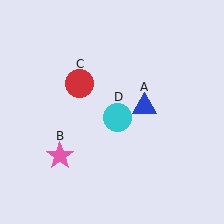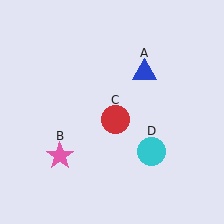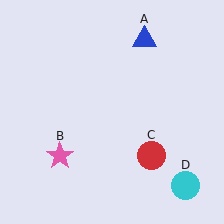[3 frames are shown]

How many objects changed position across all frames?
3 objects changed position: blue triangle (object A), red circle (object C), cyan circle (object D).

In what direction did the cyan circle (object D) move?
The cyan circle (object D) moved down and to the right.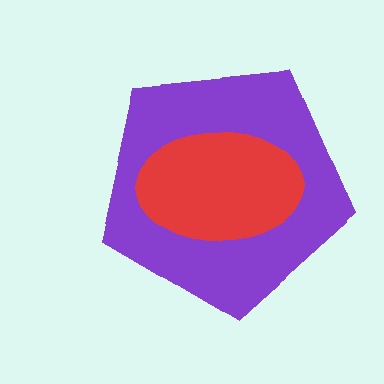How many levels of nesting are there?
2.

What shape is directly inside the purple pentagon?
The red ellipse.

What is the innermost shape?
The red ellipse.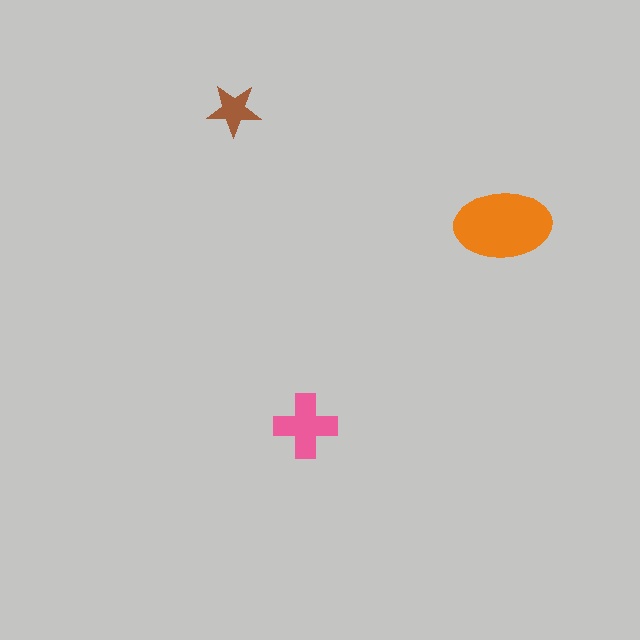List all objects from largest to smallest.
The orange ellipse, the pink cross, the brown star.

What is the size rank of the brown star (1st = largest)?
3rd.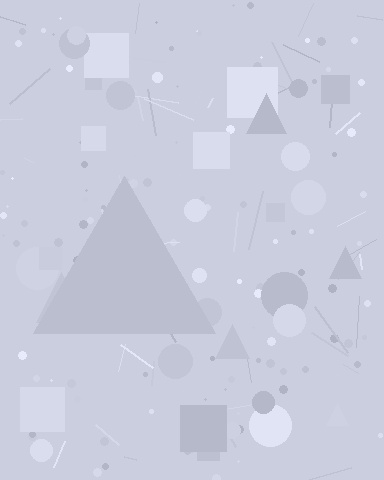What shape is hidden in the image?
A triangle is hidden in the image.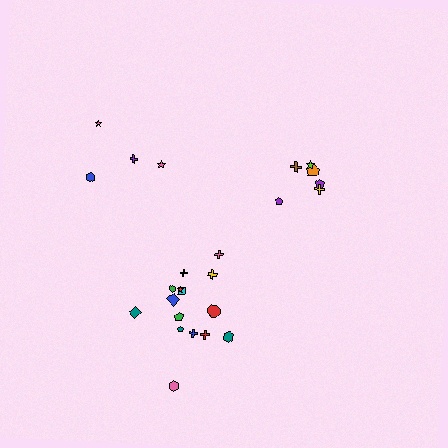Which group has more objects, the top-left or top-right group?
The top-right group.